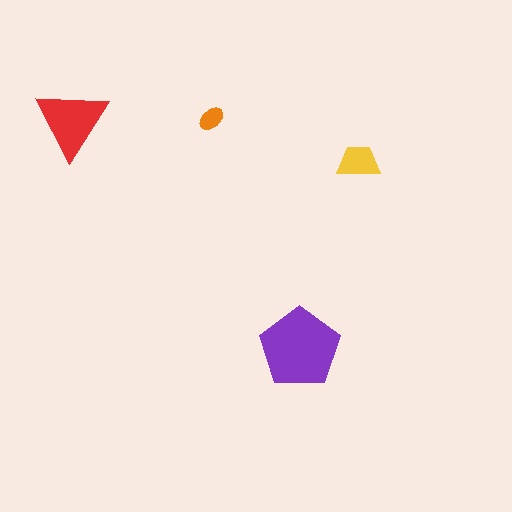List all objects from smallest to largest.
The orange ellipse, the yellow trapezoid, the red triangle, the purple pentagon.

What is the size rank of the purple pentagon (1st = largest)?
1st.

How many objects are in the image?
There are 4 objects in the image.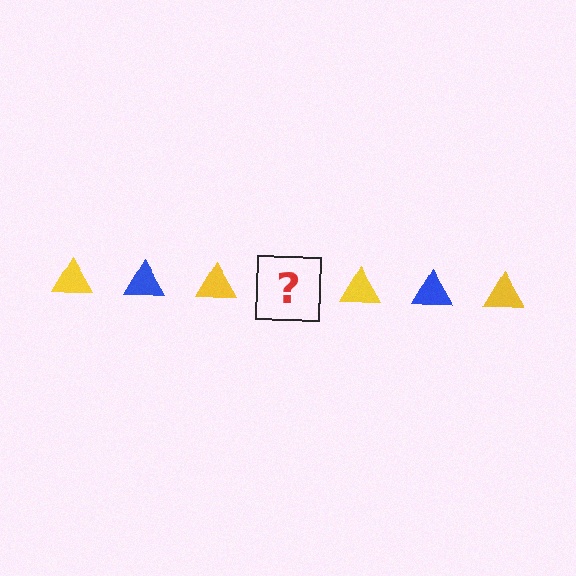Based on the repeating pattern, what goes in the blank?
The blank should be a blue triangle.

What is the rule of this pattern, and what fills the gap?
The rule is that the pattern cycles through yellow, blue triangles. The gap should be filled with a blue triangle.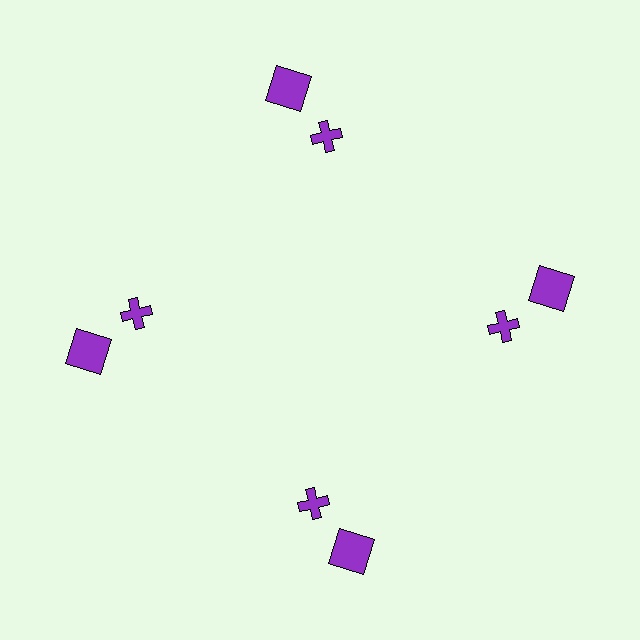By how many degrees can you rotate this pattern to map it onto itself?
The pattern maps onto itself every 90 degrees of rotation.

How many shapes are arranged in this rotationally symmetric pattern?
There are 8 shapes, arranged in 4 groups of 2.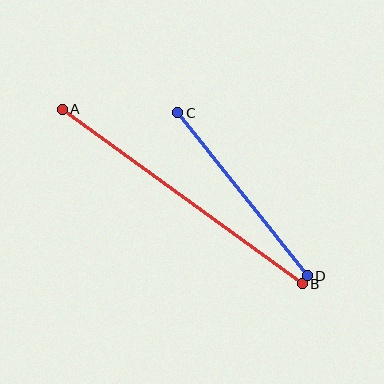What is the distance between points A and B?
The distance is approximately 297 pixels.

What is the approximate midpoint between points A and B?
The midpoint is at approximately (182, 197) pixels.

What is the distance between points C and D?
The distance is approximately 208 pixels.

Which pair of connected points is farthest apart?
Points A and B are farthest apart.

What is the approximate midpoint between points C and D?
The midpoint is at approximately (243, 194) pixels.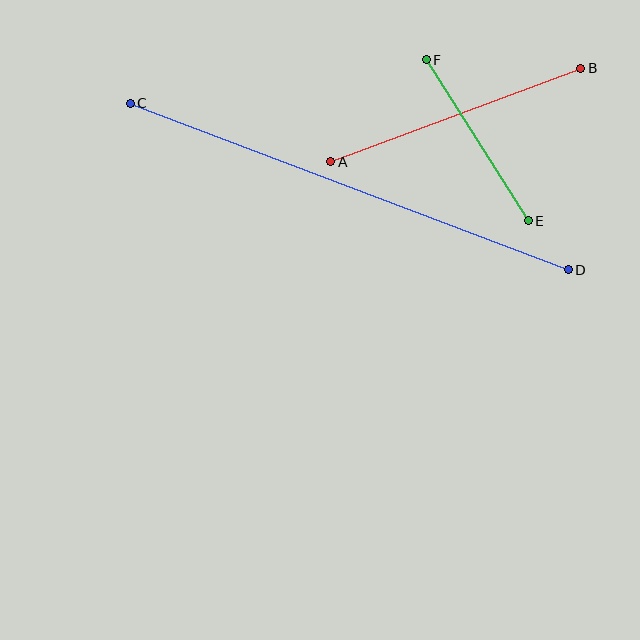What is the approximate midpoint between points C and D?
The midpoint is at approximately (349, 186) pixels.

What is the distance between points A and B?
The distance is approximately 267 pixels.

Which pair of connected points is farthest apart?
Points C and D are farthest apart.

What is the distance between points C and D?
The distance is approximately 469 pixels.